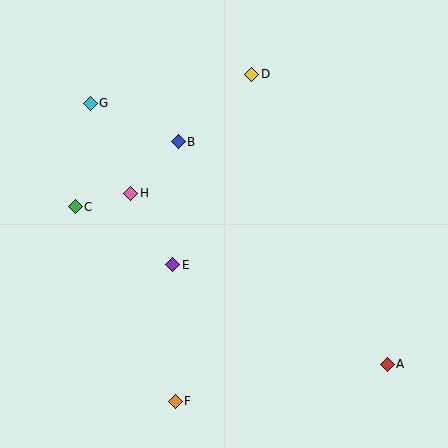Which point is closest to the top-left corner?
Point G is closest to the top-left corner.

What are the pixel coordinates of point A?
Point A is at (387, 364).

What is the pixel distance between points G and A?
The distance between G and A is 395 pixels.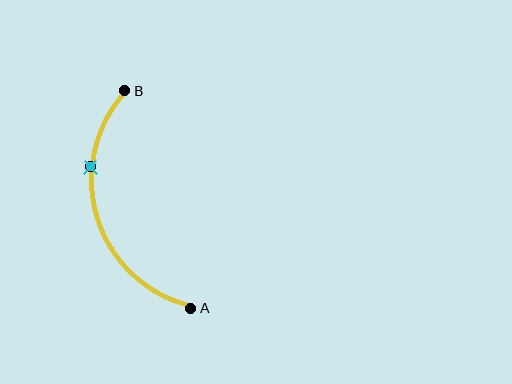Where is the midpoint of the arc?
The arc midpoint is the point on the curve farthest from the straight line joining A and B. It sits to the left of that line.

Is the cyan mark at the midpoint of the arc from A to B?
No. The cyan mark lies on the arc but is closer to endpoint B. The arc midpoint would be at the point on the curve equidistant along the arc from both A and B.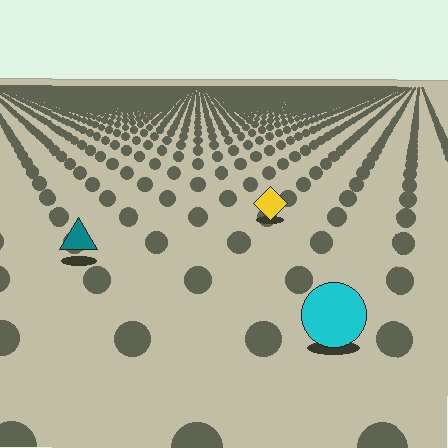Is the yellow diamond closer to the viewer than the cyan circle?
No. The cyan circle is closer — you can tell from the texture gradient: the ground texture is coarser near it.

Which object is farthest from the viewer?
The yellow diamond is farthest from the viewer. It appears smaller and the ground texture around it is denser.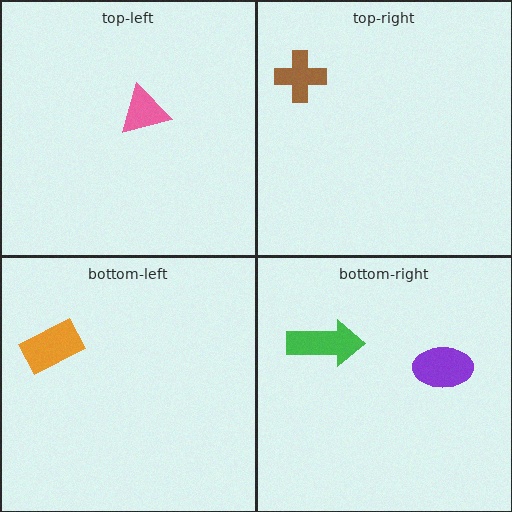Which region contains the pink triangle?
The top-left region.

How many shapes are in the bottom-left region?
1.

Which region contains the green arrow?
The bottom-right region.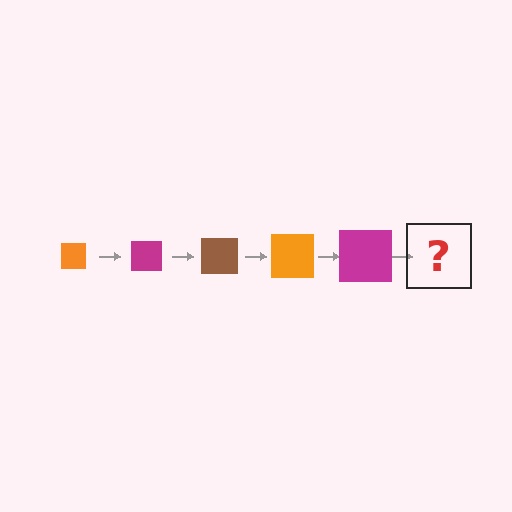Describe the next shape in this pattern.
It should be a brown square, larger than the previous one.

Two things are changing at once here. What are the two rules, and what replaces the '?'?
The two rules are that the square grows larger each step and the color cycles through orange, magenta, and brown. The '?' should be a brown square, larger than the previous one.